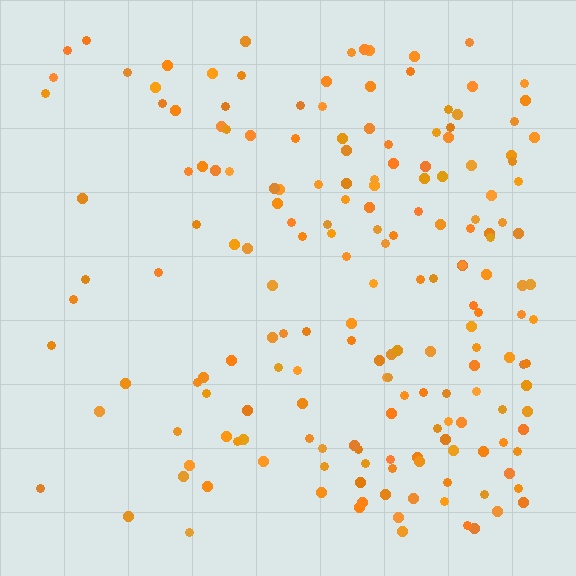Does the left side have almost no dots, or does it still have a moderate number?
Still a moderate number, just noticeably fewer than the right.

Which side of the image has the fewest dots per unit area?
The left.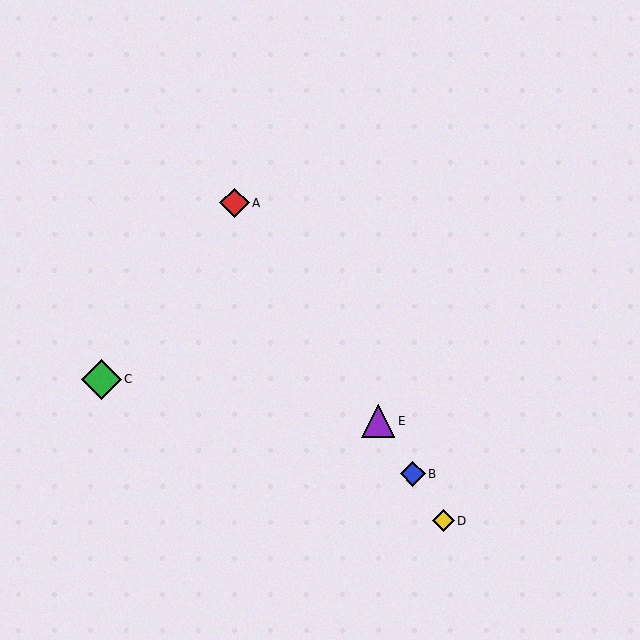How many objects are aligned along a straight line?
4 objects (A, B, D, E) are aligned along a straight line.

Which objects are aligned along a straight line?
Objects A, B, D, E are aligned along a straight line.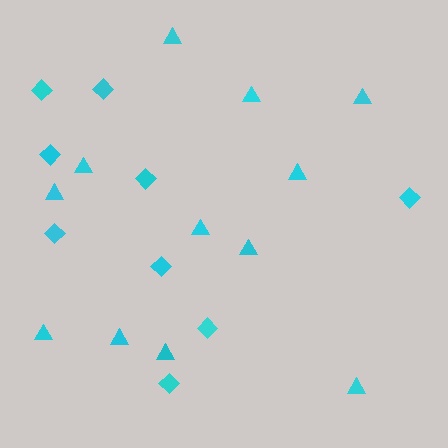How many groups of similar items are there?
There are 2 groups: one group of diamonds (9) and one group of triangles (12).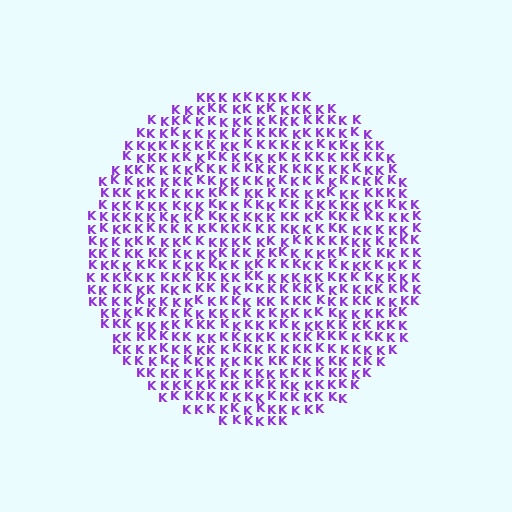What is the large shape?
The large shape is a circle.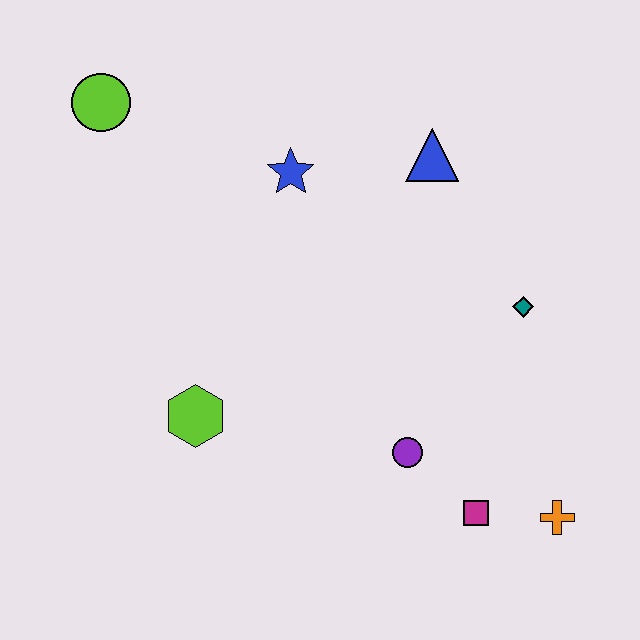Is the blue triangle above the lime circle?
No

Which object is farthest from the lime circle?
The orange cross is farthest from the lime circle.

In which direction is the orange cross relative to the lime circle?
The orange cross is to the right of the lime circle.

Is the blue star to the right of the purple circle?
No